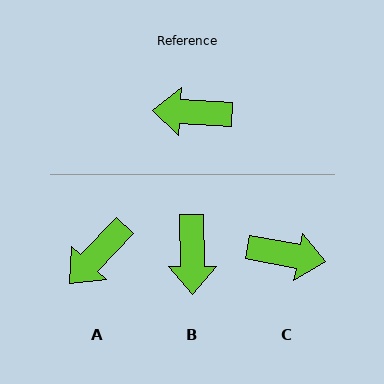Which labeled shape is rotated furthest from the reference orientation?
C, about 173 degrees away.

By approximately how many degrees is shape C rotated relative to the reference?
Approximately 173 degrees counter-clockwise.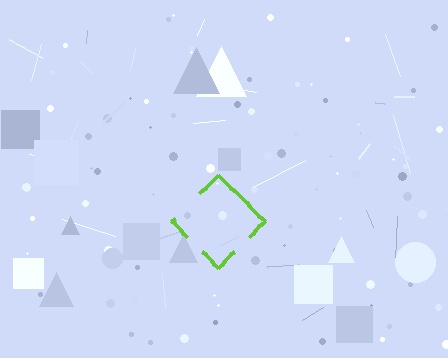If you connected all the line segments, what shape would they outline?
They would outline a diamond.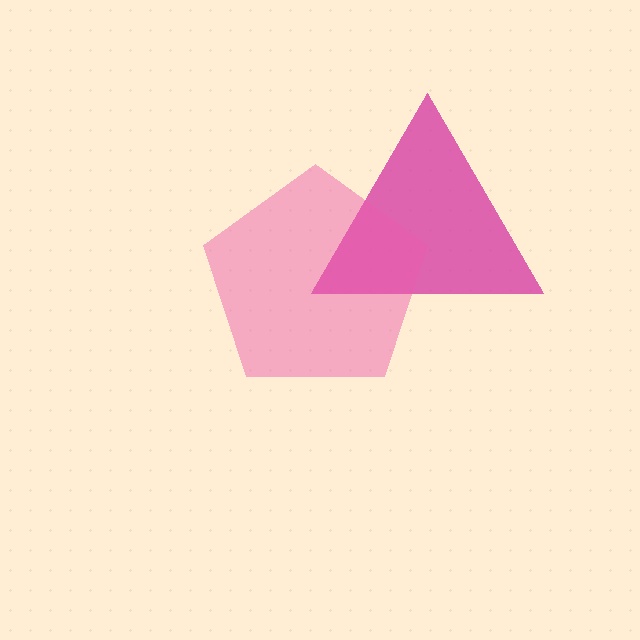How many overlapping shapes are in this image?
There are 2 overlapping shapes in the image.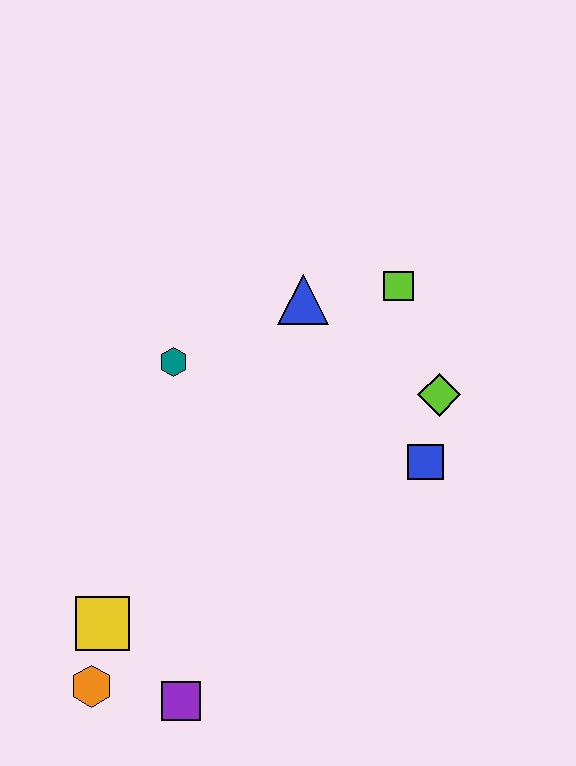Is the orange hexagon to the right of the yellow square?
No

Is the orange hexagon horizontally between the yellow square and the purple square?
No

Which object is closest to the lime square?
The blue triangle is closest to the lime square.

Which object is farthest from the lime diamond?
The orange hexagon is farthest from the lime diamond.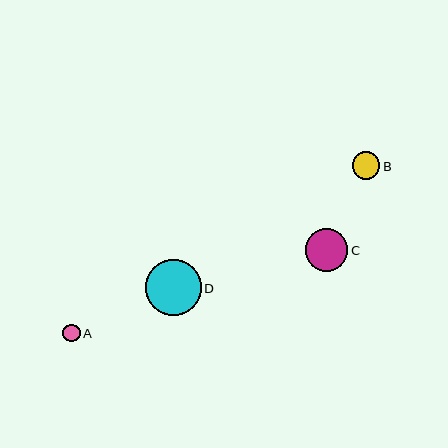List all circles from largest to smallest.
From largest to smallest: D, C, B, A.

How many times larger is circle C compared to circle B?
Circle C is approximately 1.5 times the size of circle B.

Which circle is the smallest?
Circle A is the smallest with a size of approximately 17 pixels.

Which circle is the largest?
Circle D is the largest with a size of approximately 56 pixels.